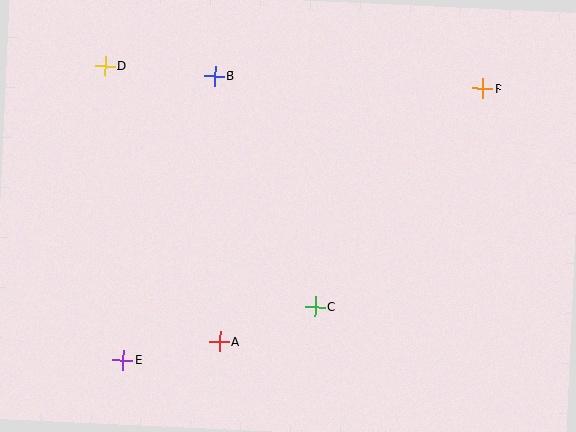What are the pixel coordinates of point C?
Point C is at (315, 307).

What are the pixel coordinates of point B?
Point B is at (215, 76).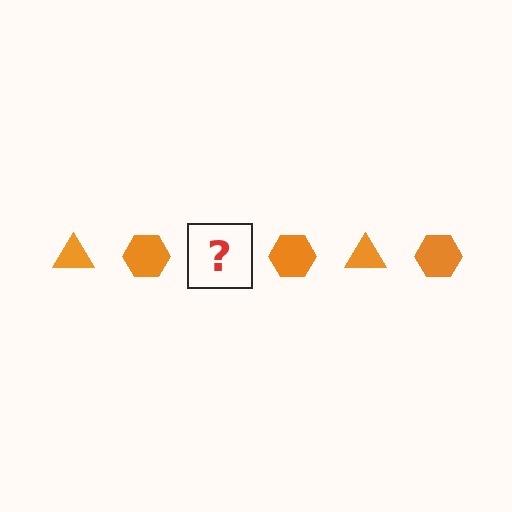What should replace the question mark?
The question mark should be replaced with an orange triangle.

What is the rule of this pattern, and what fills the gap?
The rule is that the pattern cycles through triangle, hexagon shapes in orange. The gap should be filled with an orange triangle.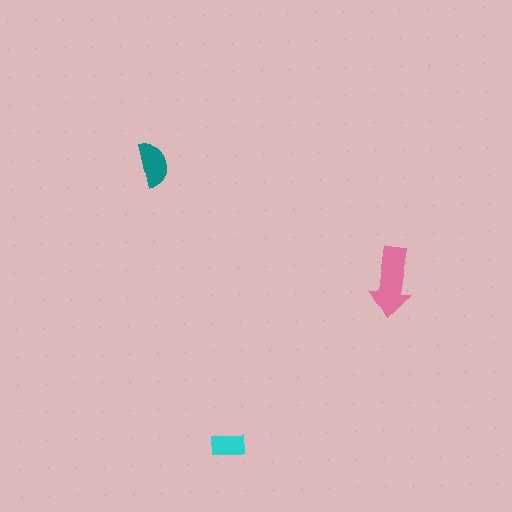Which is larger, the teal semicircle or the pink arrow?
The pink arrow.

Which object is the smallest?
The cyan rectangle.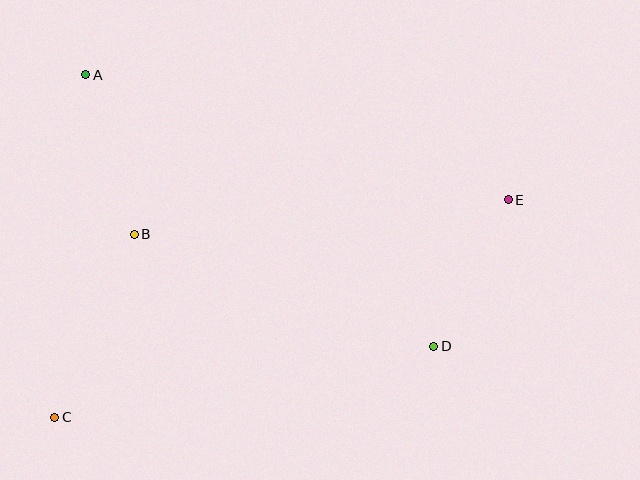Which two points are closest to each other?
Points D and E are closest to each other.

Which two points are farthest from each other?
Points C and E are farthest from each other.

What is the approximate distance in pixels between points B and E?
The distance between B and E is approximately 376 pixels.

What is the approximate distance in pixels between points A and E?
The distance between A and E is approximately 441 pixels.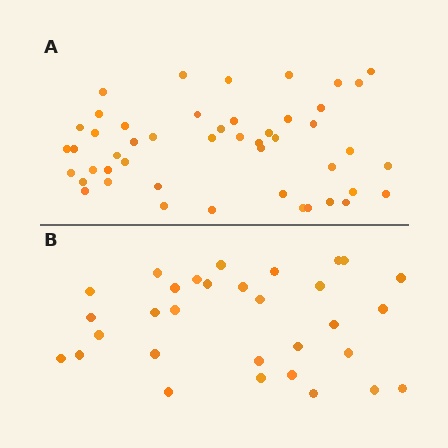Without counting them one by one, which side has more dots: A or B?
Region A (the top region) has more dots.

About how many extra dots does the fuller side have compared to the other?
Region A has approximately 15 more dots than region B.